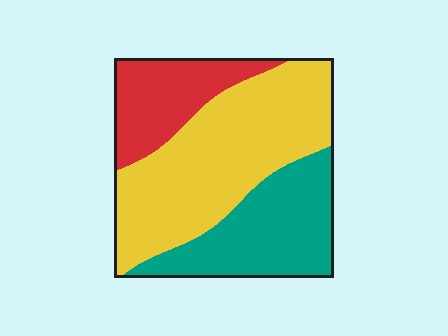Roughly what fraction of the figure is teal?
Teal covers about 30% of the figure.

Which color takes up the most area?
Yellow, at roughly 50%.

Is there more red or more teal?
Teal.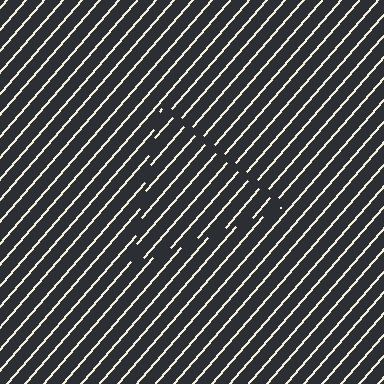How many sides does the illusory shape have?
3 sides — the line-ends trace a triangle.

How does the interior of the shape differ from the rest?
The interior of the shape contains the same grating, shifted by half a period — the contour is defined by the phase discontinuity where line-ends from the inner and outer gratings abut.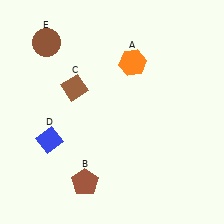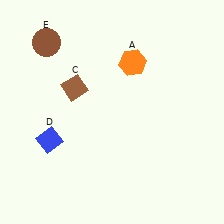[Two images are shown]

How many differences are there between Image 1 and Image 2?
There is 1 difference between the two images.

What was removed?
The brown pentagon (B) was removed in Image 2.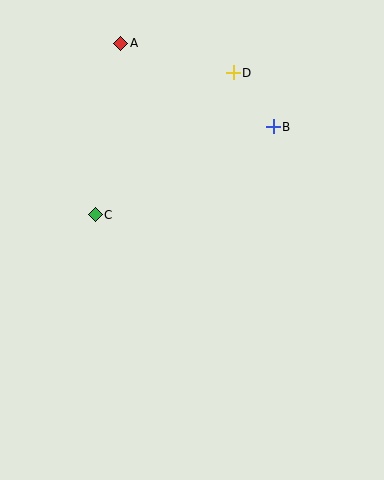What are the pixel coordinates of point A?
Point A is at (121, 43).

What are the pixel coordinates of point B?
Point B is at (273, 127).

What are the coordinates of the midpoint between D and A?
The midpoint between D and A is at (177, 58).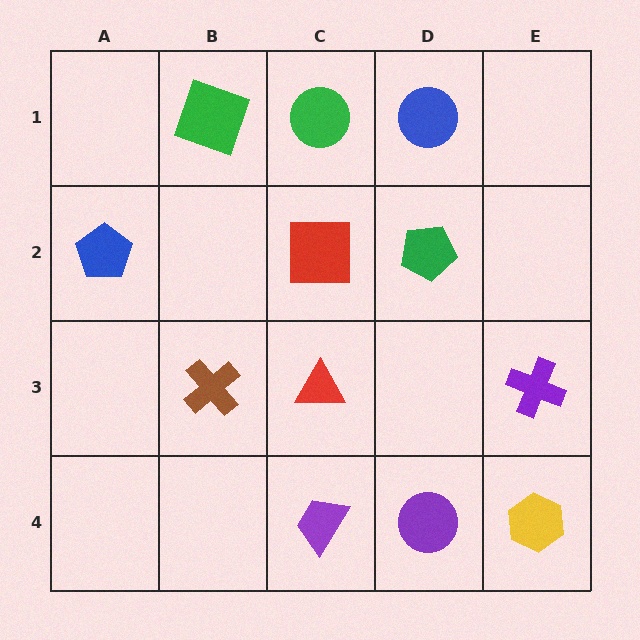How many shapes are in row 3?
3 shapes.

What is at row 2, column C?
A red square.